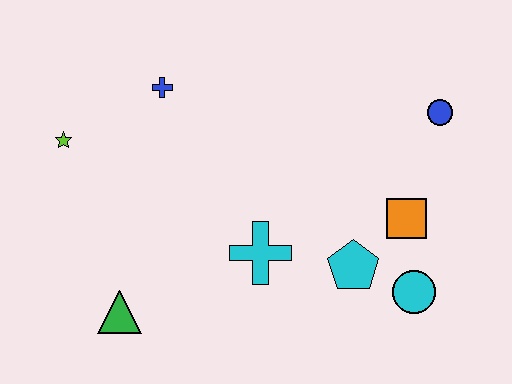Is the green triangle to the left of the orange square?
Yes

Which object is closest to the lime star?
The blue cross is closest to the lime star.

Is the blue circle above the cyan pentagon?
Yes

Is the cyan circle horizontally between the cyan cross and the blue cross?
No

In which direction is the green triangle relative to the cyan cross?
The green triangle is to the left of the cyan cross.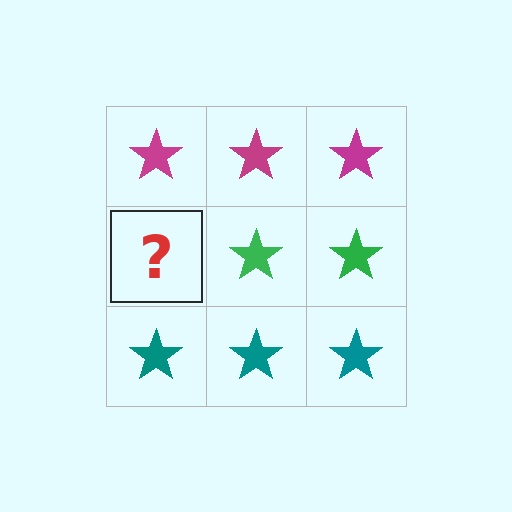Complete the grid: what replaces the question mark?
The question mark should be replaced with a green star.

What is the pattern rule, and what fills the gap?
The rule is that each row has a consistent color. The gap should be filled with a green star.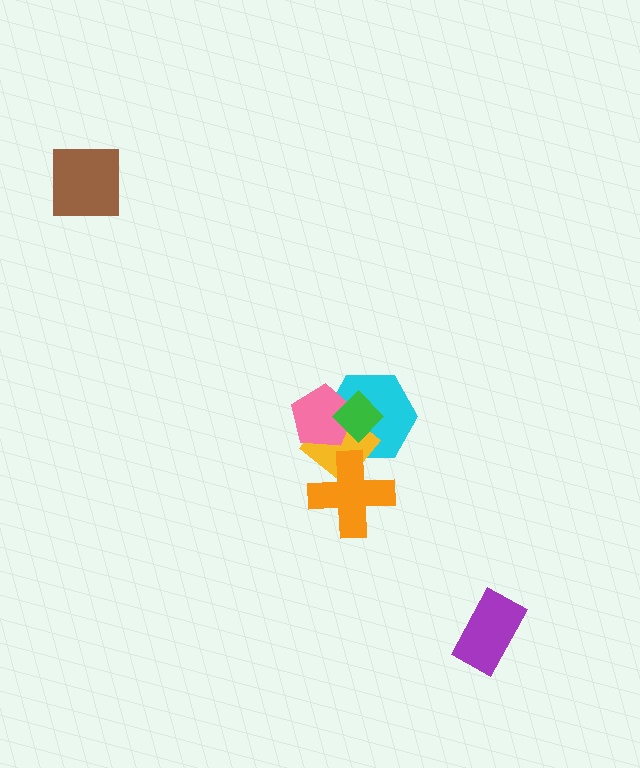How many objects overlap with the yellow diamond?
4 objects overlap with the yellow diamond.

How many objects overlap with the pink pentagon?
3 objects overlap with the pink pentagon.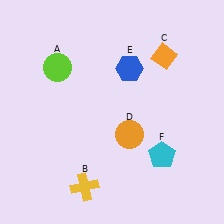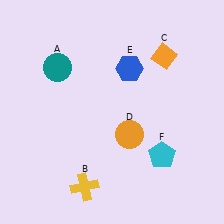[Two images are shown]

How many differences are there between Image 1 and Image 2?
There is 1 difference between the two images.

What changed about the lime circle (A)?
In Image 1, A is lime. In Image 2, it changed to teal.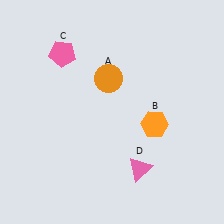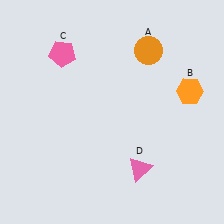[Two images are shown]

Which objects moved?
The objects that moved are: the orange circle (A), the orange hexagon (B).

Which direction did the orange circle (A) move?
The orange circle (A) moved right.